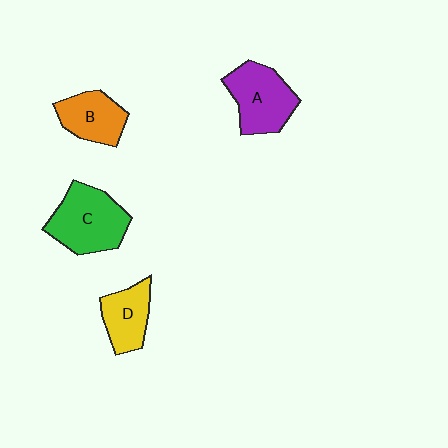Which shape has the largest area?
Shape C (green).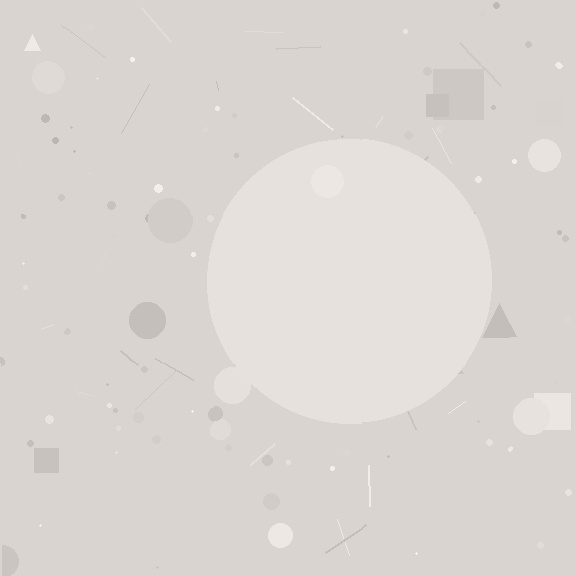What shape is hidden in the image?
A circle is hidden in the image.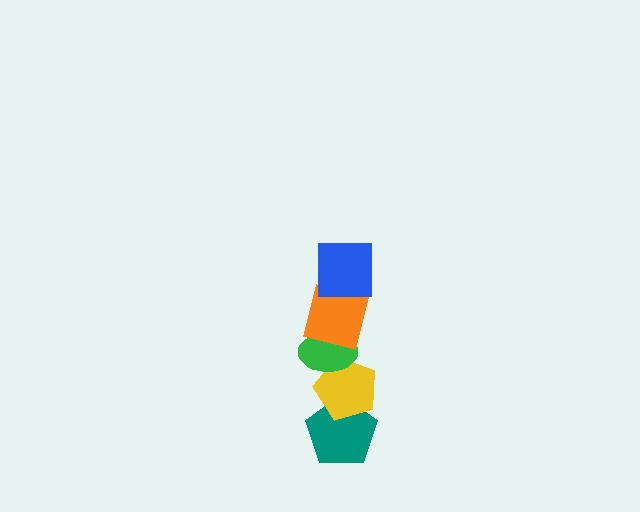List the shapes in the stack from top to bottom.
From top to bottom: the blue square, the orange square, the green ellipse, the yellow pentagon, the teal pentagon.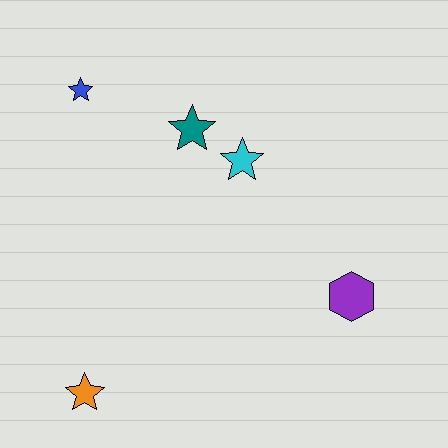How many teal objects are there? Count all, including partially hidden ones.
There is 1 teal object.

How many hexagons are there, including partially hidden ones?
There is 1 hexagon.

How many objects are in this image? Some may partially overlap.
There are 5 objects.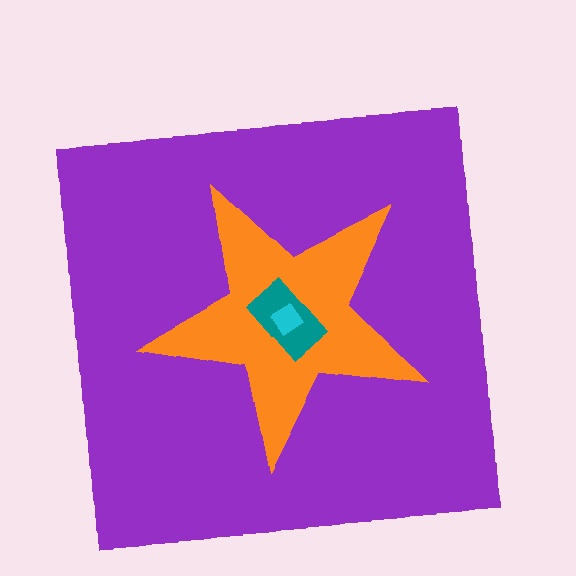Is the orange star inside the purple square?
Yes.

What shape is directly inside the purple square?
The orange star.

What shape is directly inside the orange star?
The teal rectangle.